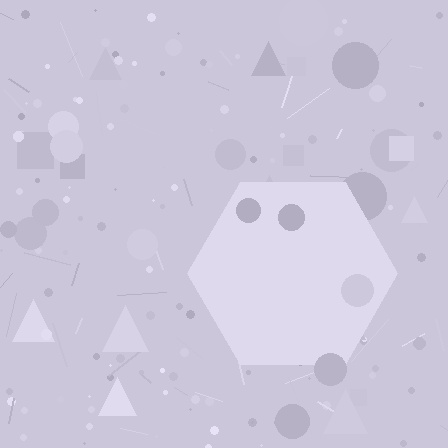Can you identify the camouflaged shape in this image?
The camouflaged shape is a hexagon.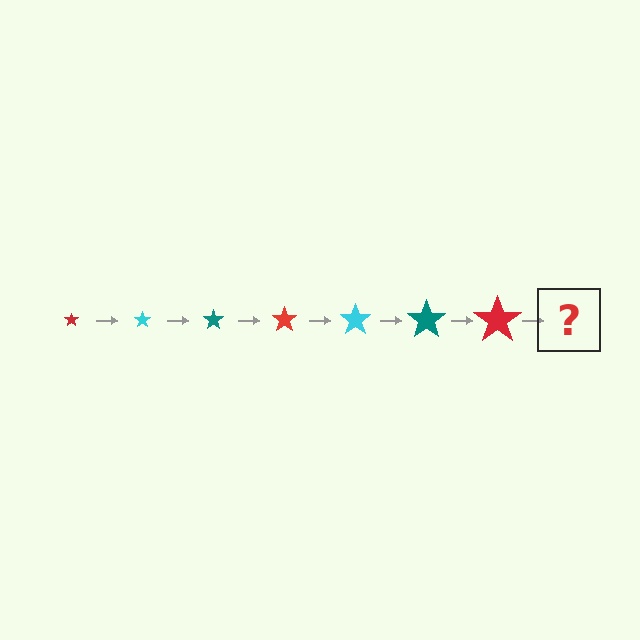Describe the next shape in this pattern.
It should be a cyan star, larger than the previous one.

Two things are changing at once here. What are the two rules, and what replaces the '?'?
The two rules are that the star grows larger each step and the color cycles through red, cyan, and teal. The '?' should be a cyan star, larger than the previous one.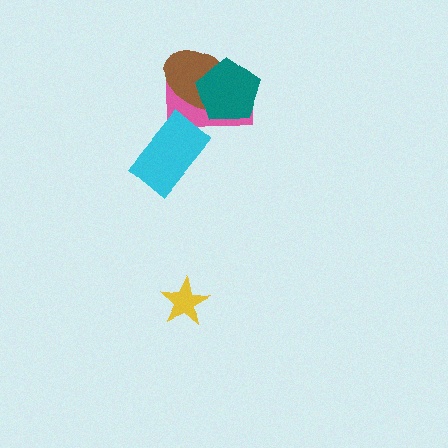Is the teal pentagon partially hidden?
No, no other shape covers it.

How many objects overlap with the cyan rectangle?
1 object overlaps with the cyan rectangle.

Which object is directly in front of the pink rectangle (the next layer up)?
The brown ellipse is directly in front of the pink rectangle.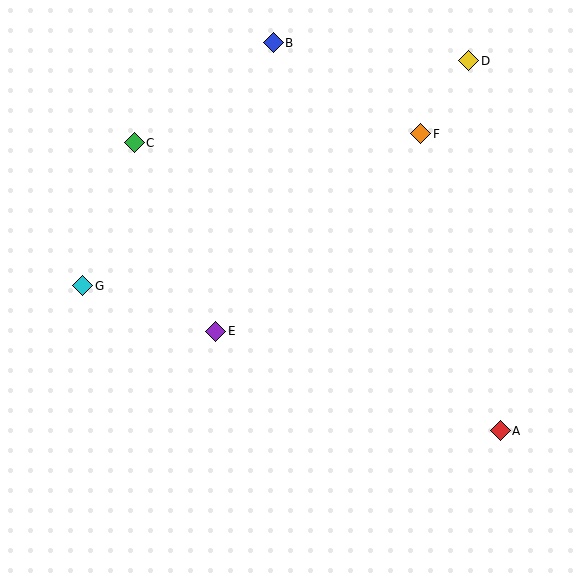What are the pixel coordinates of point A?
Point A is at (500, 431).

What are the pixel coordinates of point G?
Point G is at (83, 286).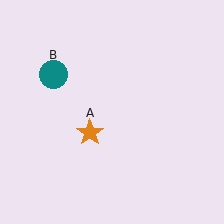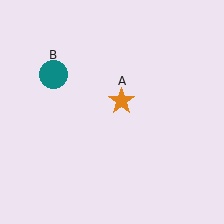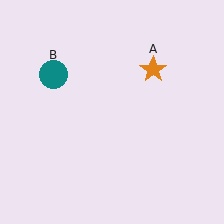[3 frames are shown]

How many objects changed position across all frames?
1 object changed position: orange star (object A).